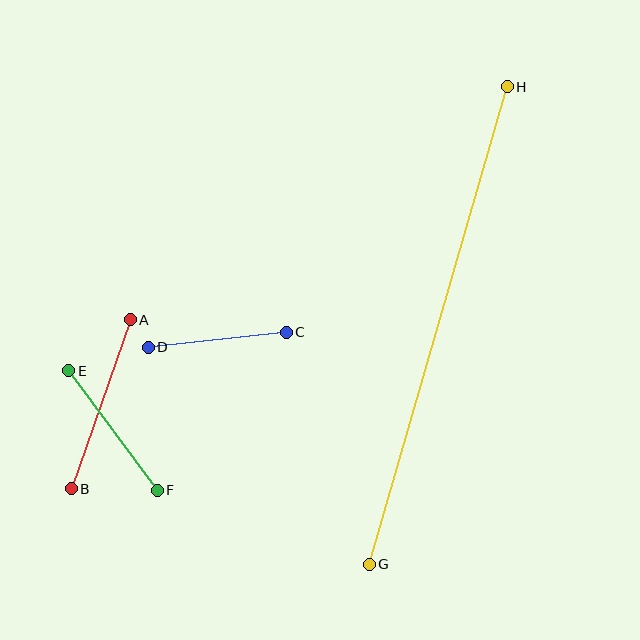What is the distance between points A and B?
The distance is approximately 179 pixels.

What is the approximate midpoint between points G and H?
The midpoint is at approximately (438, 326) pixels.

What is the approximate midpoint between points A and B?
The midpoint is at approximately (101, 404) pixels.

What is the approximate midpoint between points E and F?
The midpoint is at approximately (113, 431) pixels.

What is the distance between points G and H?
The distance is approximately 497 pixels.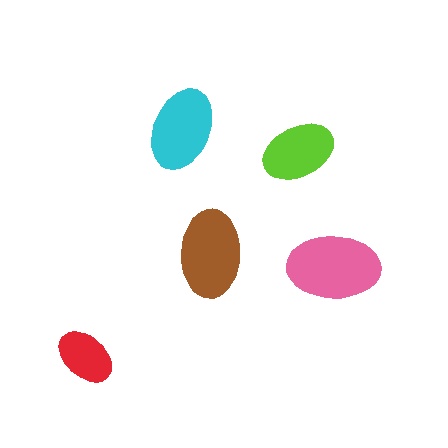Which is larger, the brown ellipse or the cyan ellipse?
The brown one.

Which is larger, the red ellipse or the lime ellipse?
The lime one.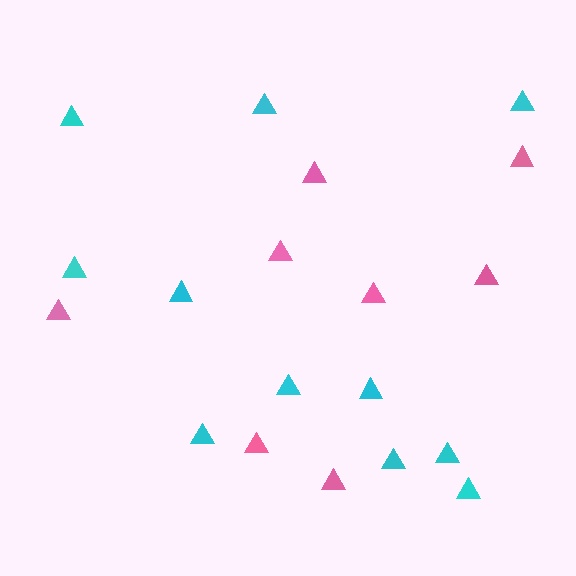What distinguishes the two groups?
There are 2 groups: one group of pink triangles (8) and one group of cyan triangles (11).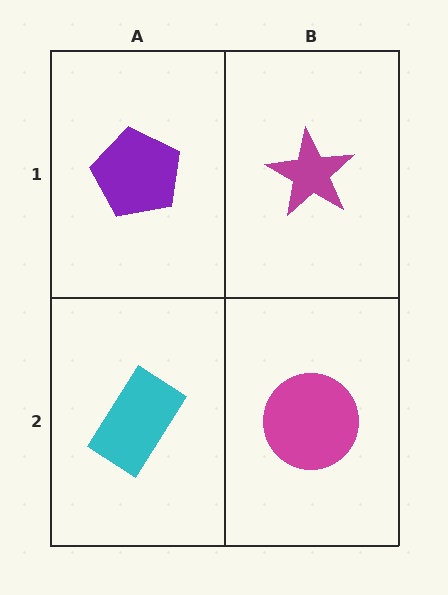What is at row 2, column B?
A magenta circle.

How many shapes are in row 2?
2 shapes.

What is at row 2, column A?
A cyan rectangle.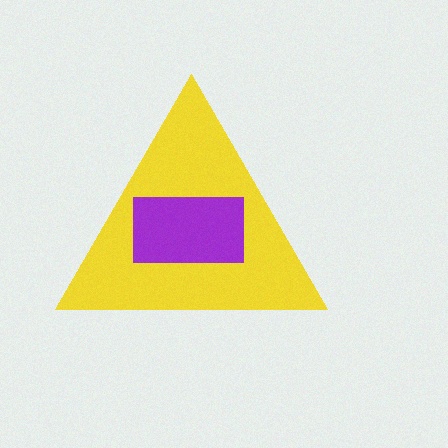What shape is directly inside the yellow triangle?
The purple rectangle.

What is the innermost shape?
The purple rectangle.